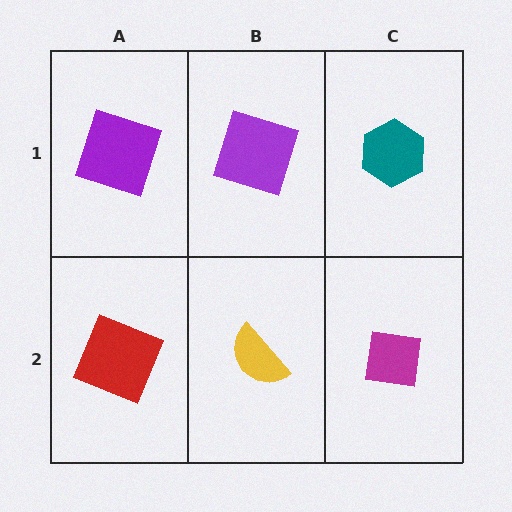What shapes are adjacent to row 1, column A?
A red square (row 2, column A), a purple square (row 1, column B).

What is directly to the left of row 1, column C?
A purple square.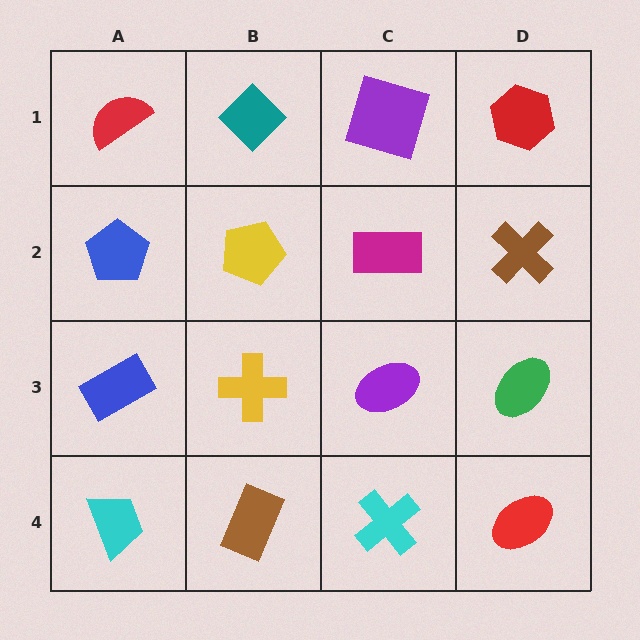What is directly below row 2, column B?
A yellow cross.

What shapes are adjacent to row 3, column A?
A blue pentagon (row 2, column A), a cyan trapezoid (row 4, column A), a yellow cross (row 3, column B).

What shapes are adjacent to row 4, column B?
A yellow cross (row 3, column B), a cyan trapezoid (row 4, column A), a cyan cross (row 4, column C).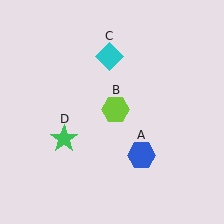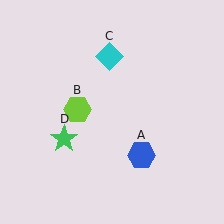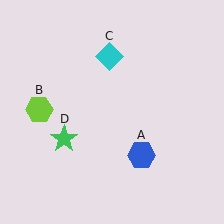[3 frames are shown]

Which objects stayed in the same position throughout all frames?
Blue hexagon (object A) and cyan diamond (object C) and green star (object D) remained stationary.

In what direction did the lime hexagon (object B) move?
The lime hexagon (object B) moved left.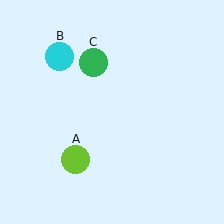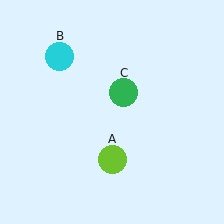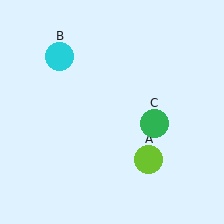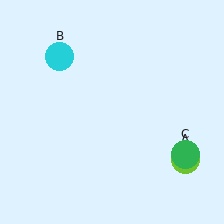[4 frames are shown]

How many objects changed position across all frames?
2 objects changed position: lime circle (object A), green circle (object C).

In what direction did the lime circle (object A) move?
The lime circle (object A) moved right.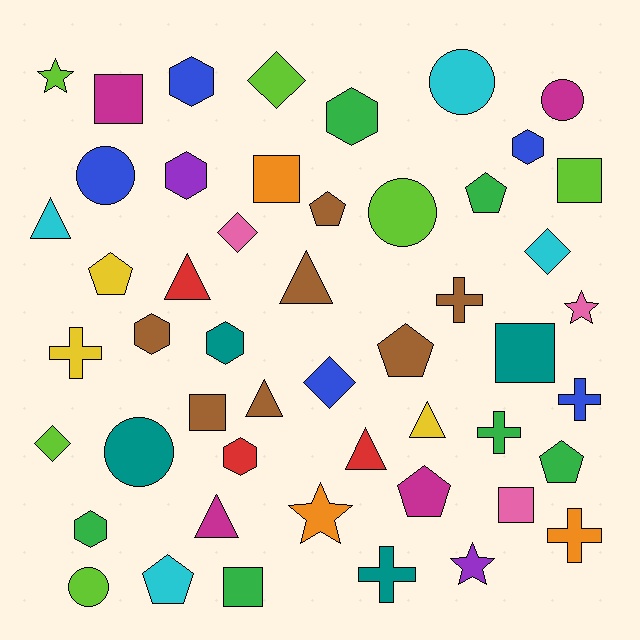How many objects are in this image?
There are 50 objects.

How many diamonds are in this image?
There are 5 diamonds.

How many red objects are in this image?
There are 3 red objects.